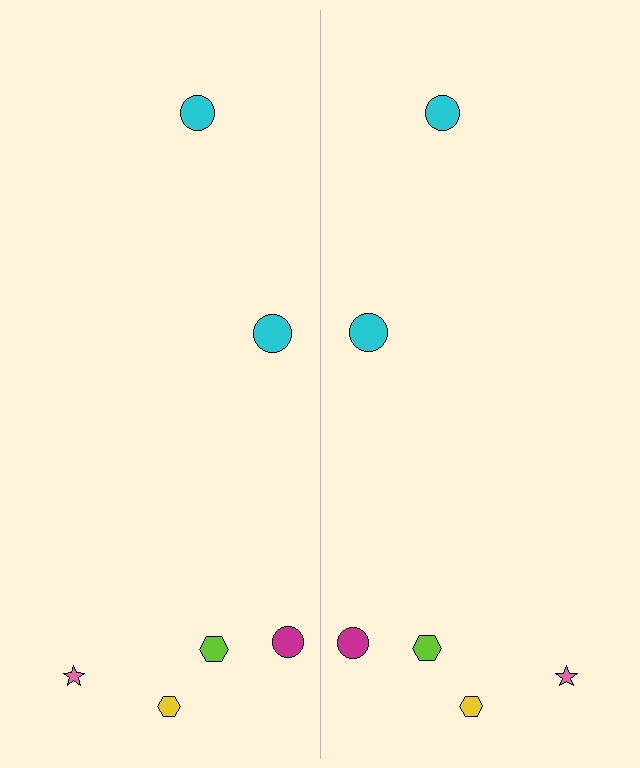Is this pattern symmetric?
Yes, this pattern has bilateral (reflection) symmetry.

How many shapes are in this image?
There are 12 shapes in this image.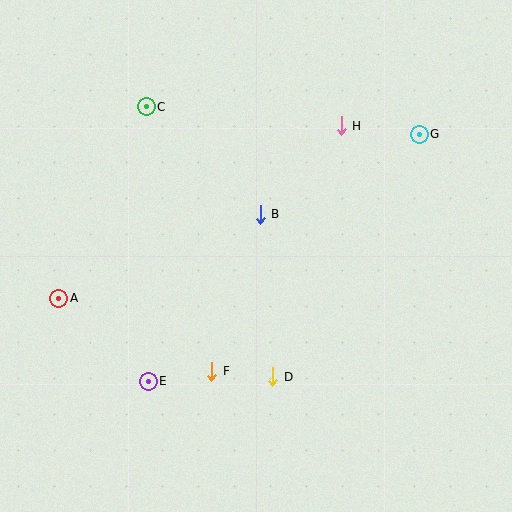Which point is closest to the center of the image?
Point B at (260, 214) is closest to the center.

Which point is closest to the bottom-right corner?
Point D is closest to the bottom-right corner.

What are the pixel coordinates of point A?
Point A is at (59, 298).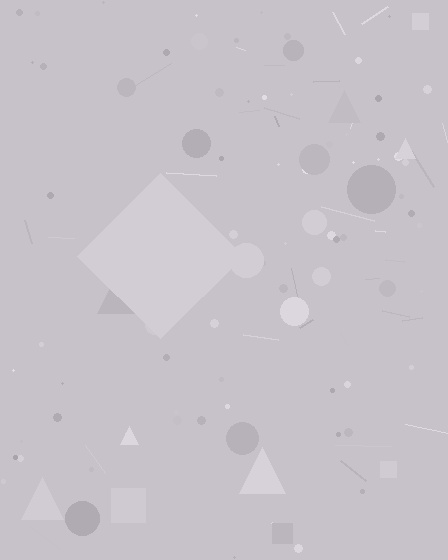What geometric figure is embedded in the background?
A diamond is embedded in the background.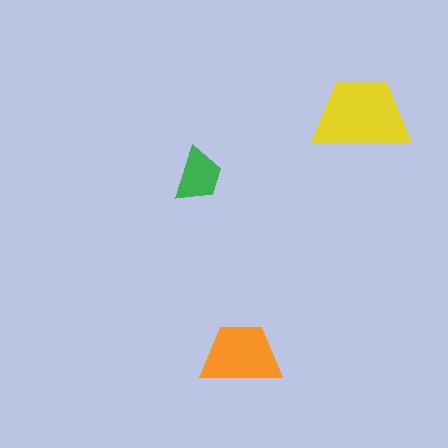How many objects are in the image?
There are 3 objects in the image.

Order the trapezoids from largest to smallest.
the yellow one, the orange one, the green one.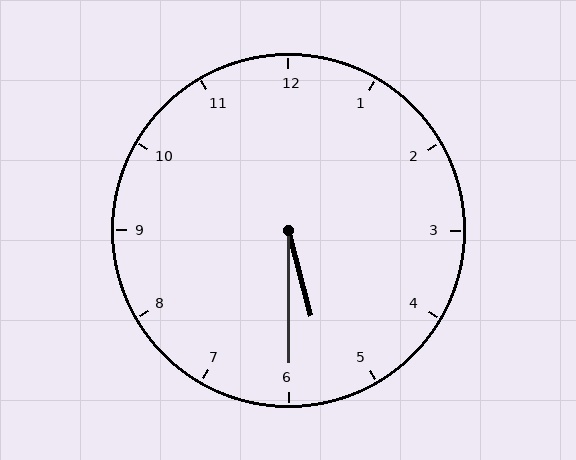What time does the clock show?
5:30.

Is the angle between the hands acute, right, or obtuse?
It is acute.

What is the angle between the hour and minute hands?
Approximately 15 degrees.